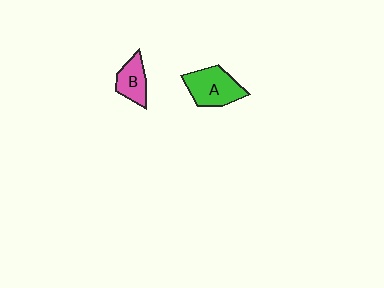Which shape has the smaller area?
Shape B (pink).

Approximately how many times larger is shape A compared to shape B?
Approximately 1.5 times.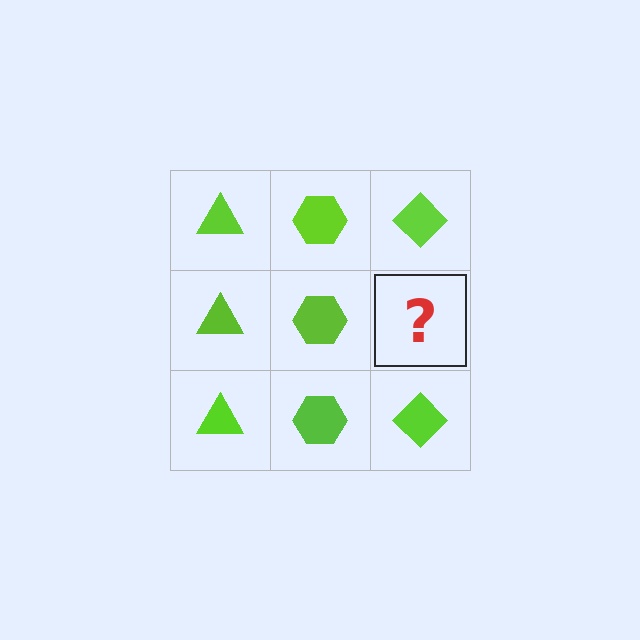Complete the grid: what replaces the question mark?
The question mark should be replaced with a lime diamond.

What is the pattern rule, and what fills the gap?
The rule is that each column has a consistent shape. The gap should be filled with a lime diamond.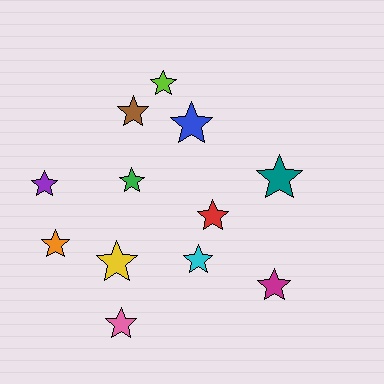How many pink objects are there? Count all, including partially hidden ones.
There is 1 pink object.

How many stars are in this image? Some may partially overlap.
There are 12 stars.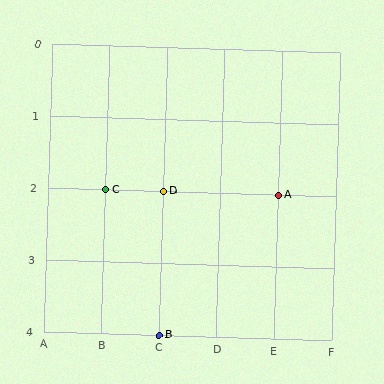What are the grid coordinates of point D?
Point D is at grid coordinates (C, 2).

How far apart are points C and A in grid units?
Points C and A are 3 columns apart.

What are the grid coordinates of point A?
Point A is at grid coordinates (E, 2).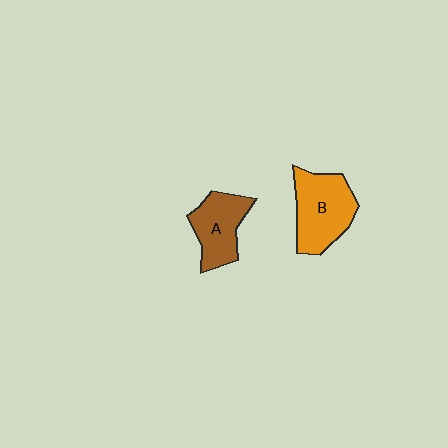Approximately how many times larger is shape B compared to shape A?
Approximately 1.3 times.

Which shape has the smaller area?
Shape A (brown).